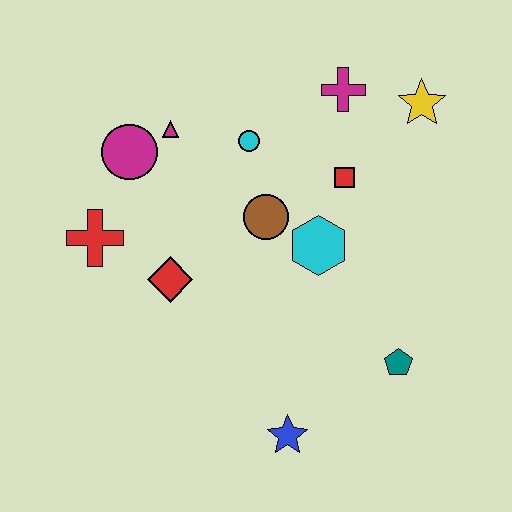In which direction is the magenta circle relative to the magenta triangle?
The magenta circle is to the left of the magenta triangle.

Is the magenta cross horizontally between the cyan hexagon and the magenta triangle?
No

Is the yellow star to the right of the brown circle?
Yes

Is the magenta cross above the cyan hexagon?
Yes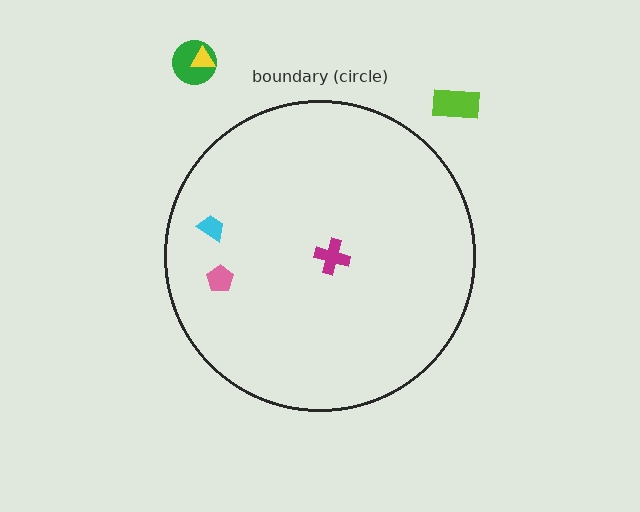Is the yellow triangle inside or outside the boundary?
Outside.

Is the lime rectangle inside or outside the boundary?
Outside.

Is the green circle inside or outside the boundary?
Outside.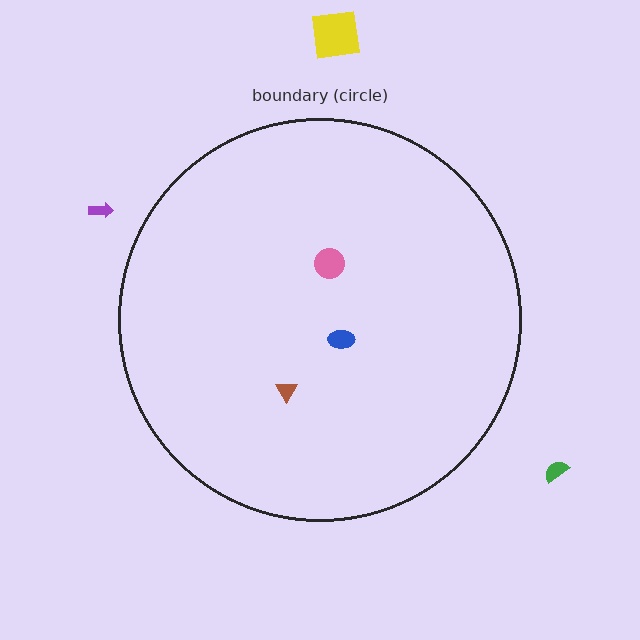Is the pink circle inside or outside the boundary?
Inside.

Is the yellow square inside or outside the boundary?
Outside.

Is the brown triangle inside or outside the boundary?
Inside.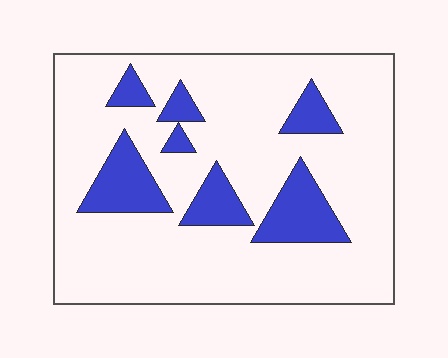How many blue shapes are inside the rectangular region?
7.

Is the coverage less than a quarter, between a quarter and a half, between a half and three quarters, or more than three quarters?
Less than a quarter.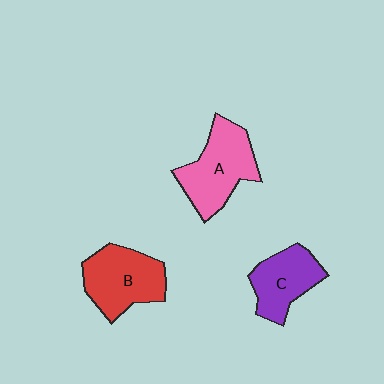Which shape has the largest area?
Shape A (pink).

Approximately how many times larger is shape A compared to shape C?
Approximately 1.3 times.